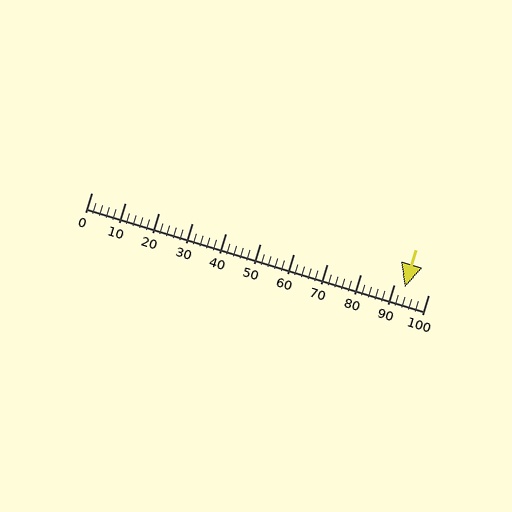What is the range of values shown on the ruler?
The ruler shows values from 0 to 100.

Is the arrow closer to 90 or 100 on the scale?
The arrow is closer to 90.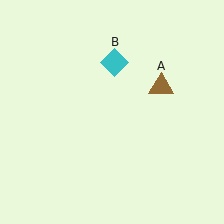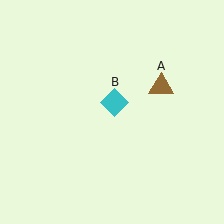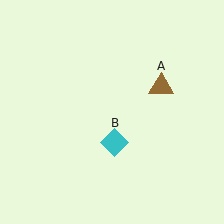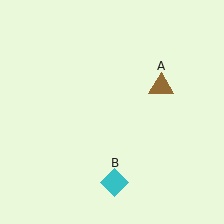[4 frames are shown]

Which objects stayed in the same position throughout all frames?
Brown triangle (object A) remained stationary.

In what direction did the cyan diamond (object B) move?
The cyan diamond (object B) moved down.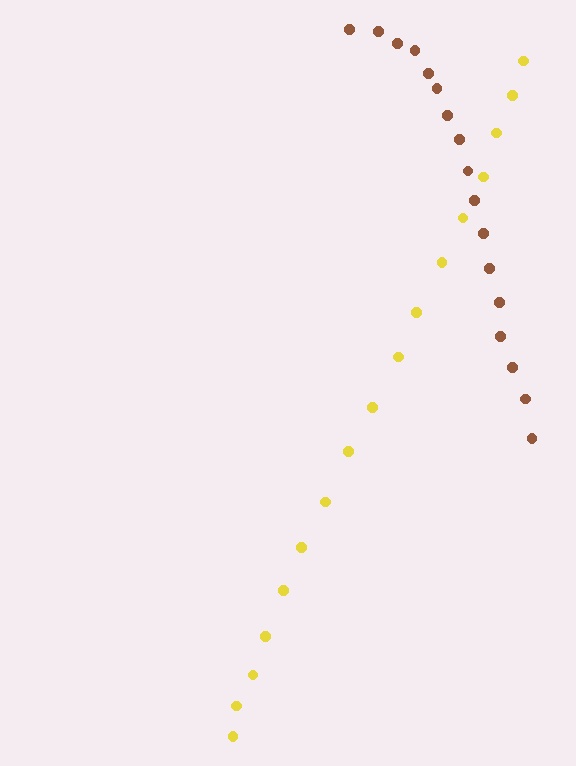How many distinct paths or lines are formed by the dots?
There are 2 distinct paths.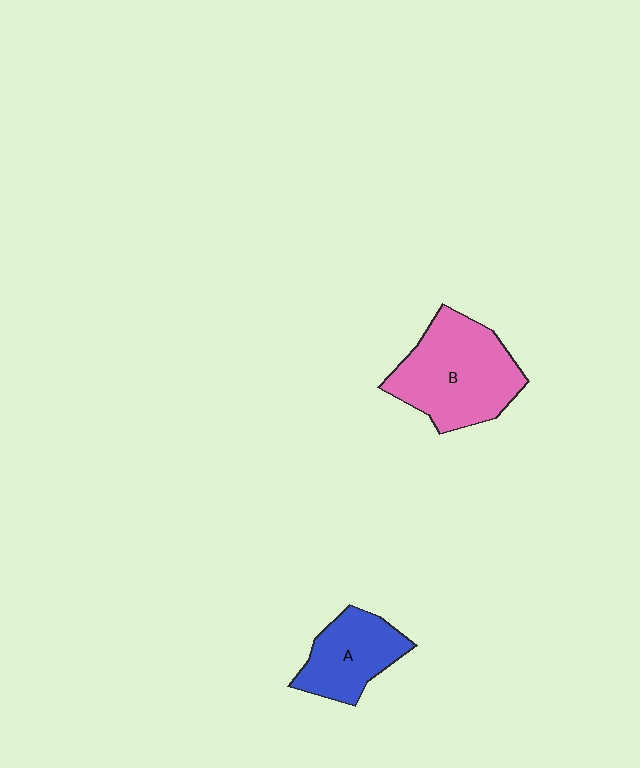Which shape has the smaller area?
Shape A (blue).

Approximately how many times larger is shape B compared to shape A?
Approximately 1.6 times.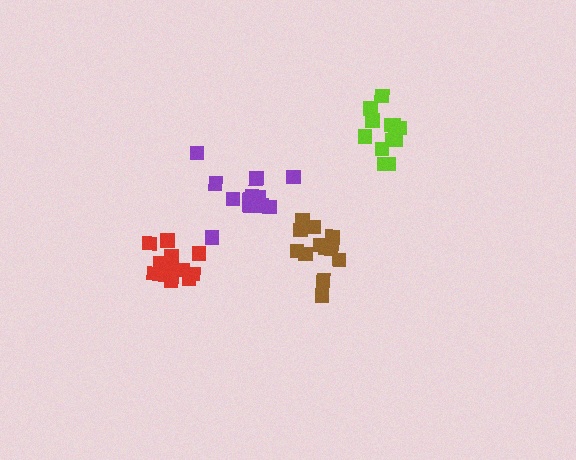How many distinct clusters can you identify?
There are 4 distinct clusters.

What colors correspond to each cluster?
The clusters are colored: purple, brown, red, lime.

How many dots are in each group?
Group 1: 13 dots, Group 2: 13 dots, Group 3: 14 dots, Group 4: 13 dots (53 total).